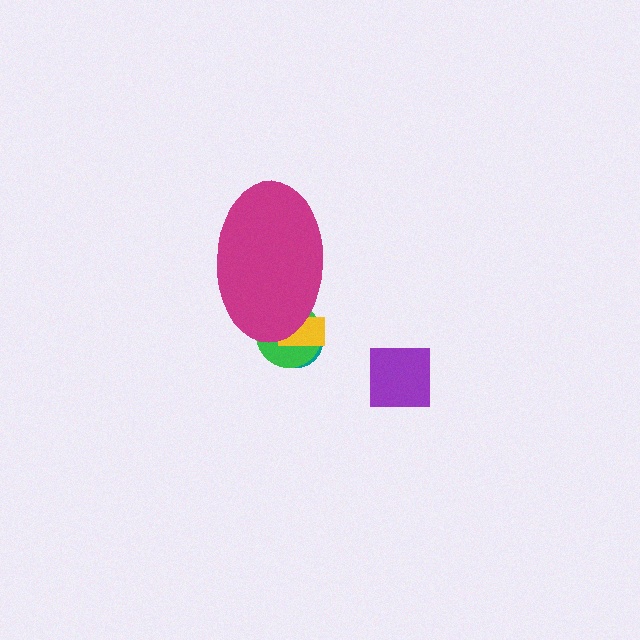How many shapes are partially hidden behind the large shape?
3 shapes are partially hidden.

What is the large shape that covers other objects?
A magenta ellipse.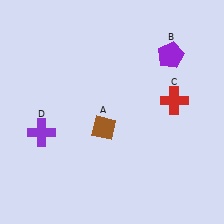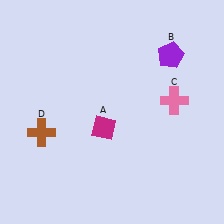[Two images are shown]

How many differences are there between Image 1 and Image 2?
There are 3 differences between the two images.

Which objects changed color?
A changed from brown to magenta. C changed from red to pink. D changed from purple to brown.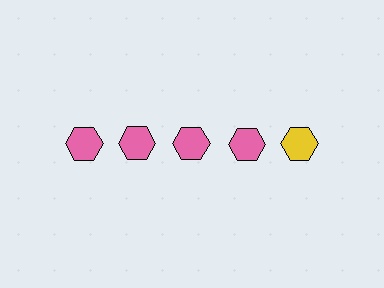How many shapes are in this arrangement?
There are 5 shapes arranged in a grid pattern.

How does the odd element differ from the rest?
It has a different color: yellow instead of pink.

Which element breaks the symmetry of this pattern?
The yellow hexagon in the top row, rightmost column breaks the symmetry. All other shapes are pink hexagons.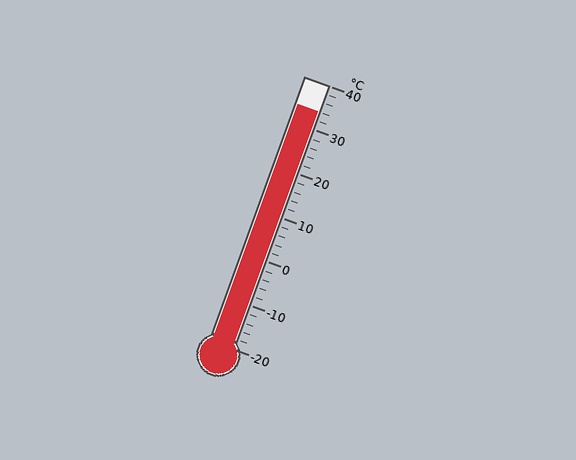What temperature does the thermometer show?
The thermometer shows approximately 34°C.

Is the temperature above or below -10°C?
The temperature is above -10°C.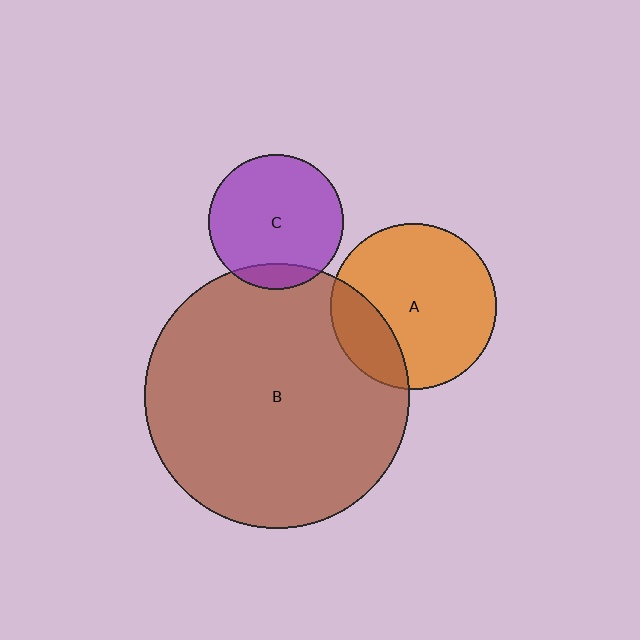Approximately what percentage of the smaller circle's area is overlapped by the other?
Approximately 10%.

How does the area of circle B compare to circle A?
Approximately 2.5 times.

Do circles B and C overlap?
Yes.